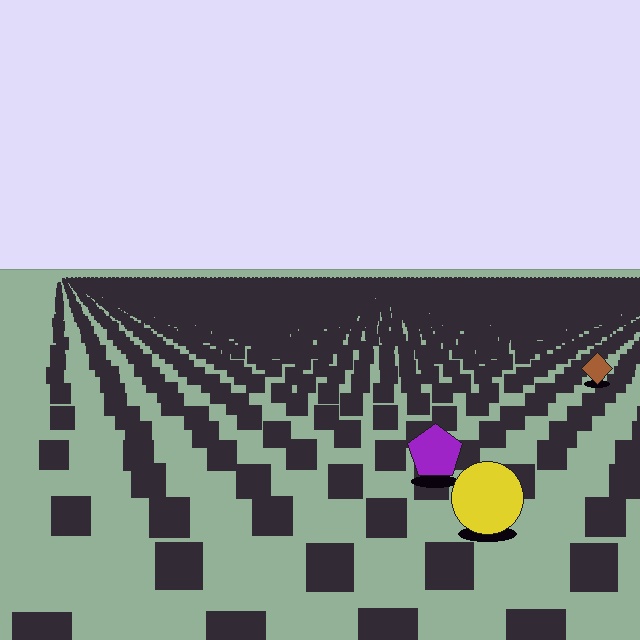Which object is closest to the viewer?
The yellow circle is closest. The texture marks near it are larger and more spread out.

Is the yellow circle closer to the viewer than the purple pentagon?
Yes. The yellow circle is closer — you can tell from the texture gradient: the ground texture is coarser near it.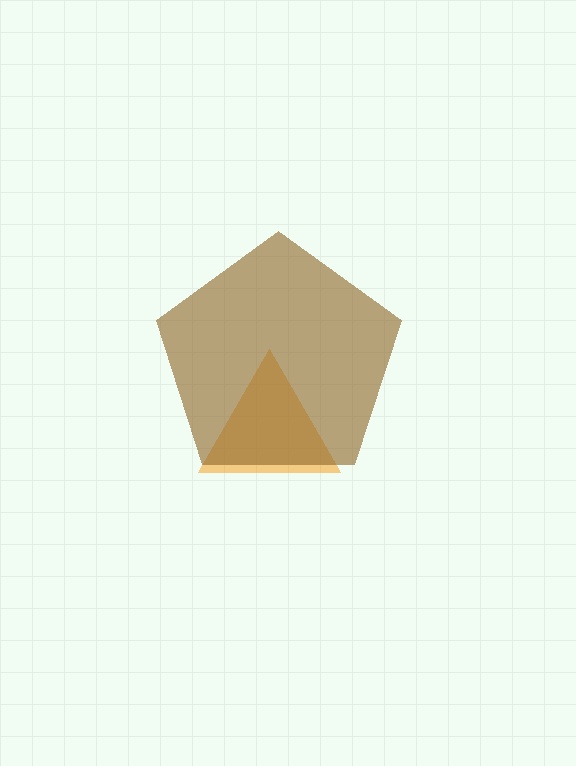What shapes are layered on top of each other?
The layered shapes are: an orange triangle, a brown pentagon.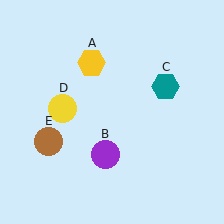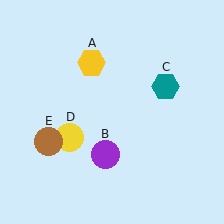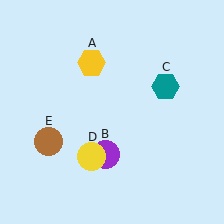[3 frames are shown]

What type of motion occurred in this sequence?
The yellow circle (object D) rotated counterclockwise around the center of the scene.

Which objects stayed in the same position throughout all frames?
Yellow hexagon (object A) and purple circle (object B) and teal hexagon (object C) and brown circle (object E) remained stationary.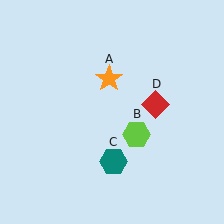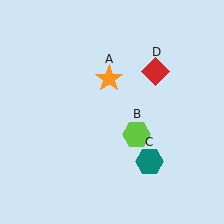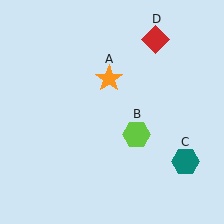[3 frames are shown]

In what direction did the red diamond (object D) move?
The red diamond (object D) moved up.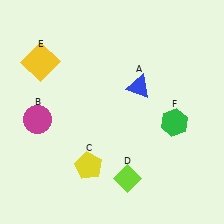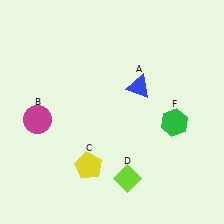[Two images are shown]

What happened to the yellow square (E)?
The yellow square (E) was removed in Image 2. It was in the top-left area of Image 1.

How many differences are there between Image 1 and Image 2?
There is 1 difference between the two images.